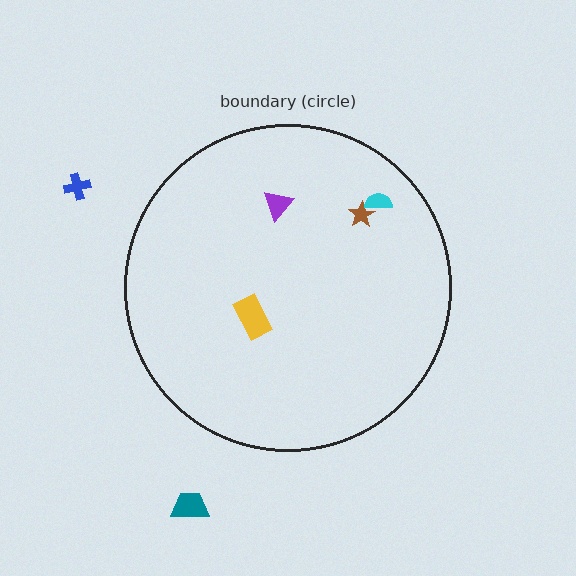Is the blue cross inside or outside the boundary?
Outside.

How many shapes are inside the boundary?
4 inside, 2 outside.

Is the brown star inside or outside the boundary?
Inside.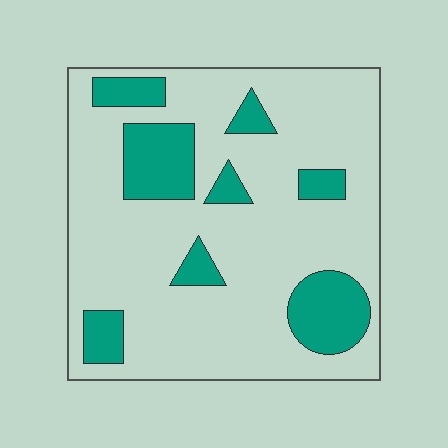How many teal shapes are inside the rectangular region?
8.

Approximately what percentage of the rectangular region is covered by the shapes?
Approximately 20%.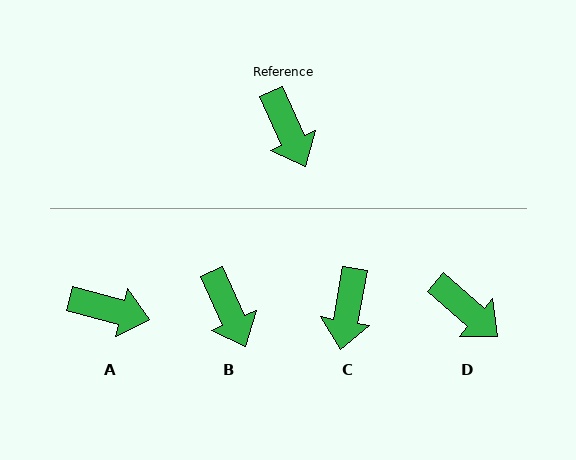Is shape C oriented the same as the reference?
No, it is off by about 35 degrees.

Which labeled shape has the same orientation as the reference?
B.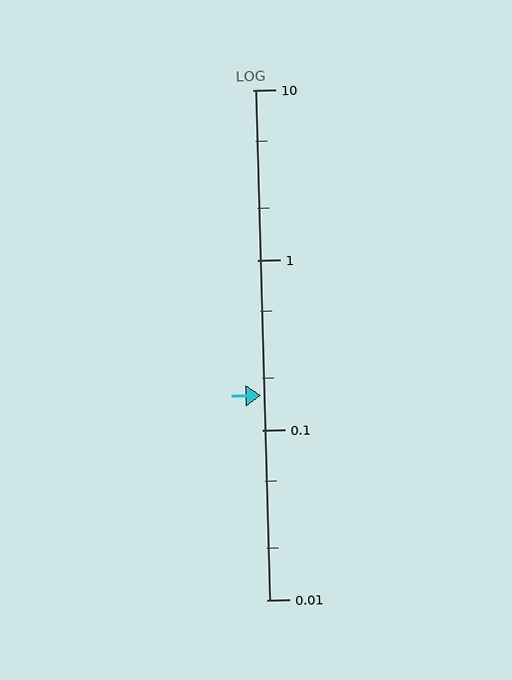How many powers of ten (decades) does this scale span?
The scale spans 3 decades, from 0.01 to 10.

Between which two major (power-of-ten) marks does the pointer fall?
The pointer is between 0.1 and 1.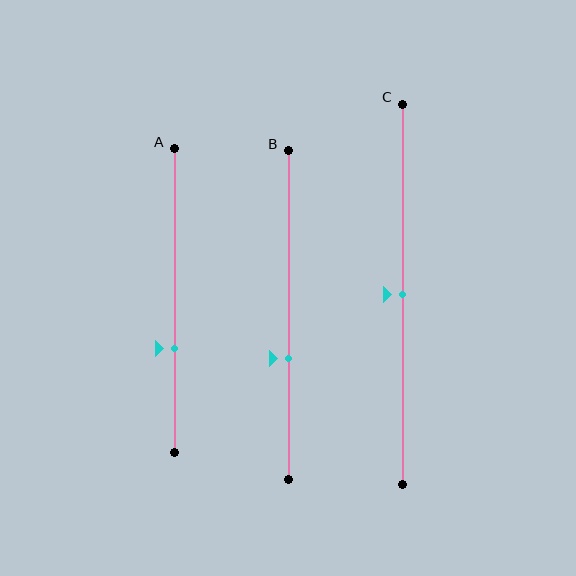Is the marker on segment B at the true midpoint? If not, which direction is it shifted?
No, the marker on segment B is shifted downward by about 13% of the segment length.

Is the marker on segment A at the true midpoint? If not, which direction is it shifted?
No, the marker on segment A is shifted downward by about 16% of the segment length.